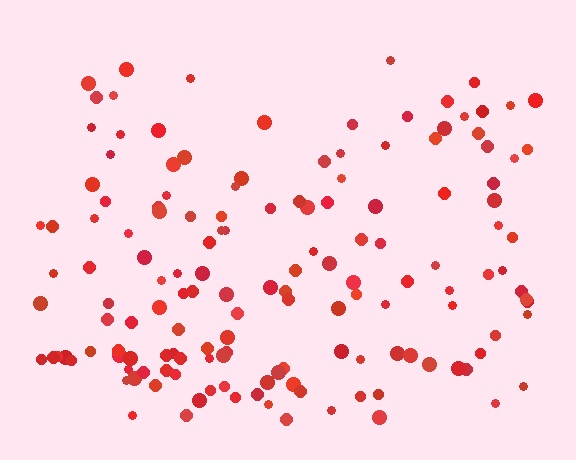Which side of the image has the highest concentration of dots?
The bottom.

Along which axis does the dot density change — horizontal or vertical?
Vertical.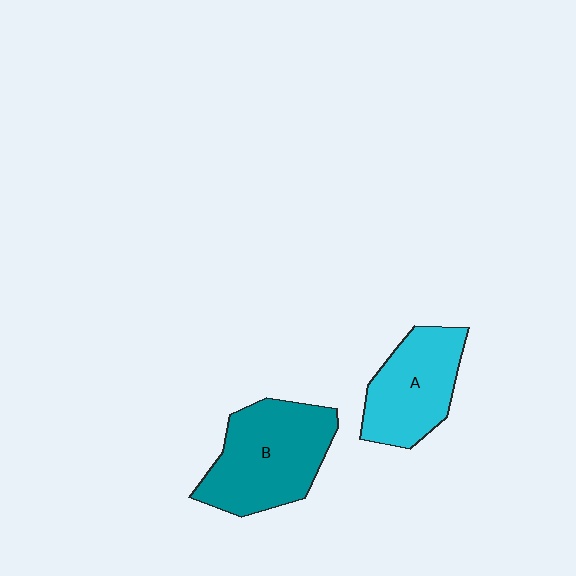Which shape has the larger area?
Shape B (teal).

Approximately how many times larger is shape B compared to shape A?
Approximately 1.3 times.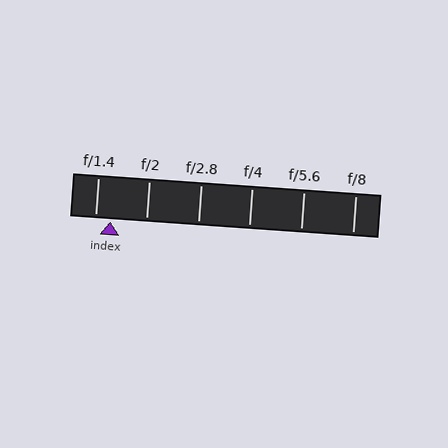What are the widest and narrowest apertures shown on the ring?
The widest aperture shown is f/1.4 and the narrowest is f/8.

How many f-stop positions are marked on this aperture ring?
There are 6 f-stop positions marked.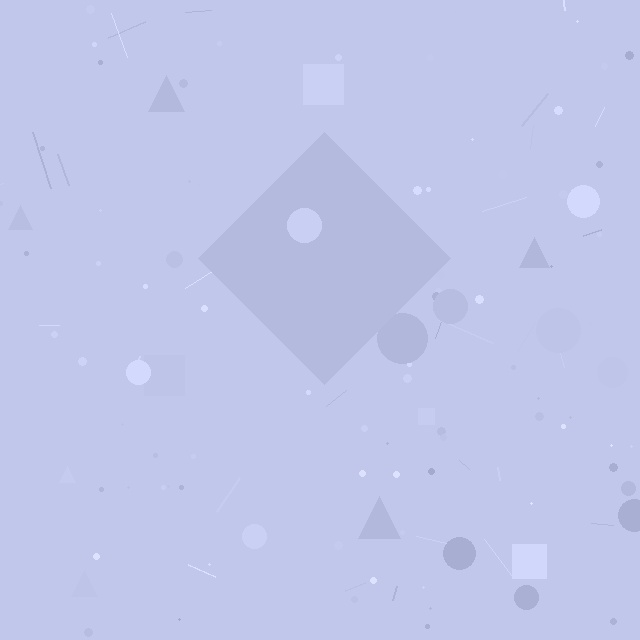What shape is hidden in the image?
A diamond is hidden in the image.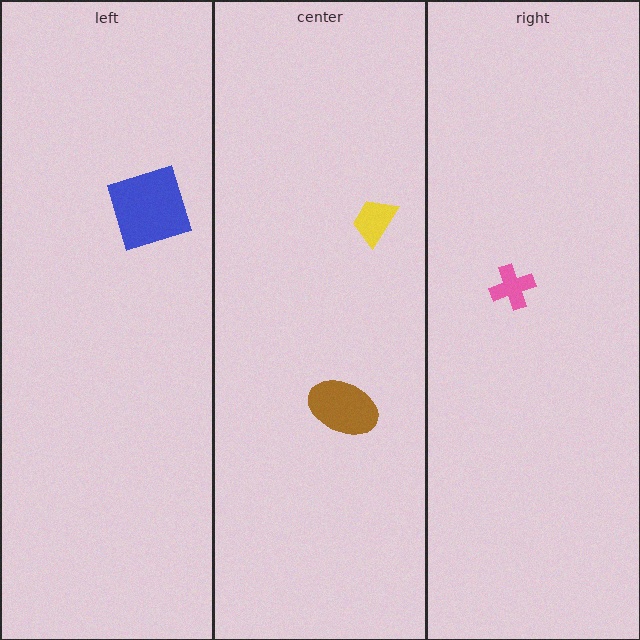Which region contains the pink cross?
The right region.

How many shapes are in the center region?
2.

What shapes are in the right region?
The pink cross.